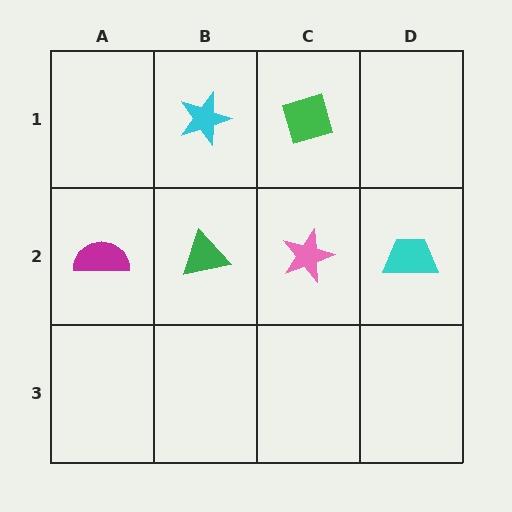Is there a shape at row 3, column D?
No, that cell is empty.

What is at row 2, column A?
A magenta semicircle.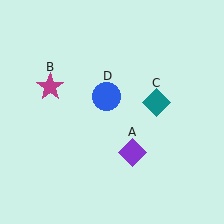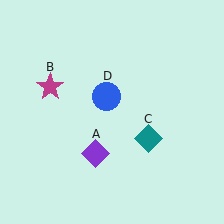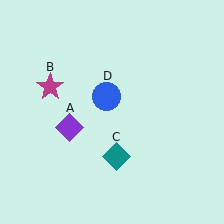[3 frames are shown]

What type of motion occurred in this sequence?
The purple diamond (object A), teal diamond (object C) rotated clockwise around the center of the scene.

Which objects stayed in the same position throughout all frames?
Magenta star (object B) and blue circle (object D) remained stationary.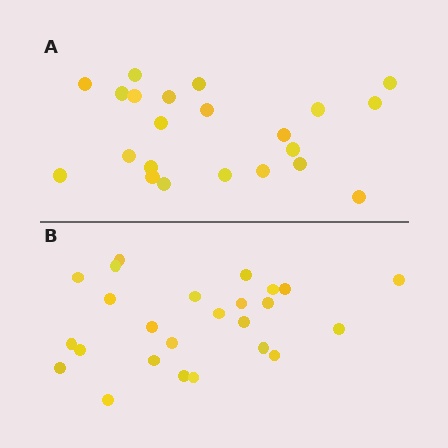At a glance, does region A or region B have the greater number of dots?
Region B (the bottom region) has more dots.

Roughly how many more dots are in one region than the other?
Region B has just a few more — roughly 2 or 3 more dots than region A.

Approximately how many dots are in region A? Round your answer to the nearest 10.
About 20 dots. (The exact count is 22, which rounds to 20.)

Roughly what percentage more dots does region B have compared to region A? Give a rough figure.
About 15% more.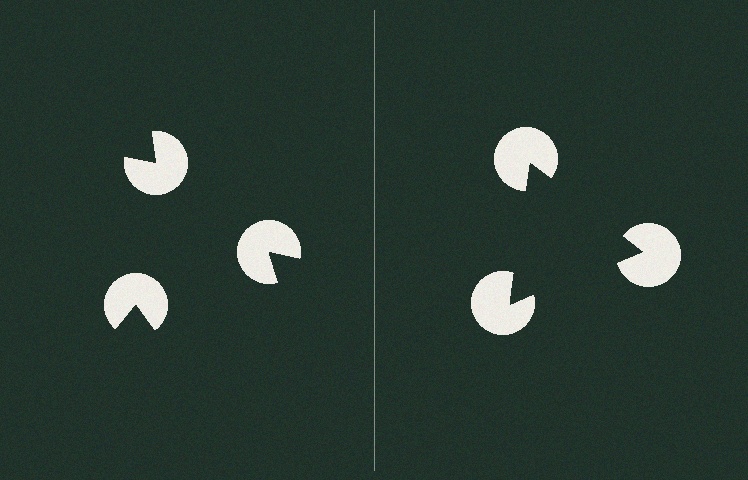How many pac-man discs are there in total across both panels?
6 — 3 on each side.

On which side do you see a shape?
An illusory triangle appears on the right side. On the left side the wedge cuts are rotated, so no coherent shape forms.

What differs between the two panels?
The pac-man discs are positioned identically on both sides; only the wedge orientations differ. On the right they align to a triangle; on the left they are misaligned.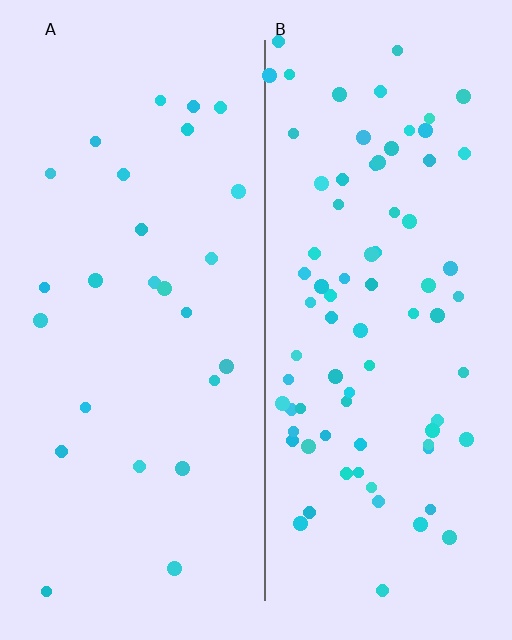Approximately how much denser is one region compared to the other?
Approximately 3.1× — region B over region A.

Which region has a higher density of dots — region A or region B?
B (the right).